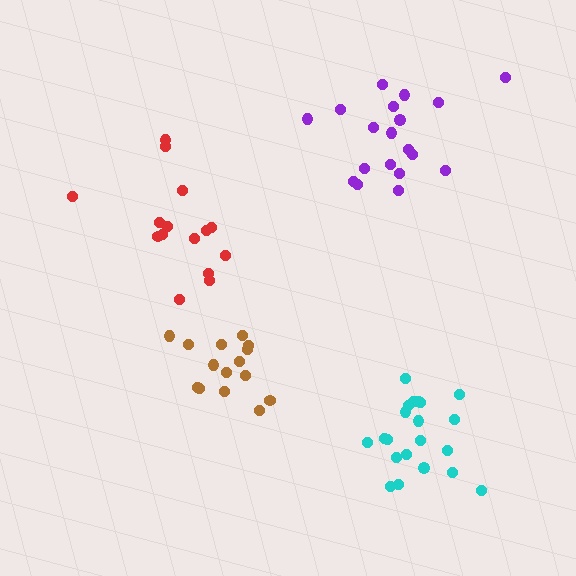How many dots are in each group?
Group 1: 19 dots, Group 2: 21 dots, Group 3: 15 dots, Group 4: 15 dots (70 total).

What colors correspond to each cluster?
The clusters are colored: purple, cyan, red, brown.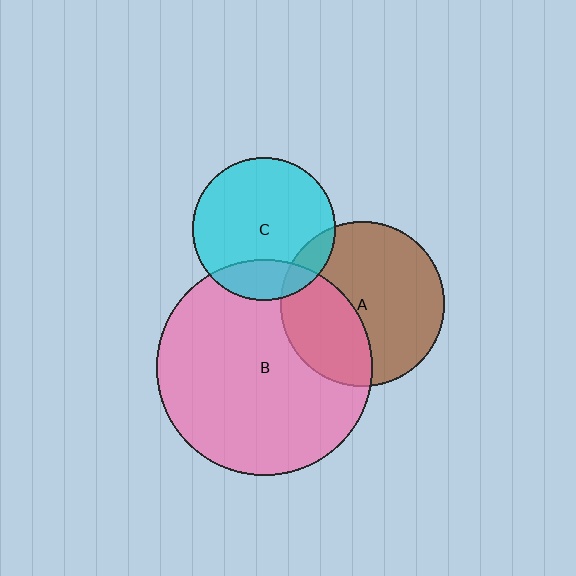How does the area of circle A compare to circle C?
Approximately 1.3 times.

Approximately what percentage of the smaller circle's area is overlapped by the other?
Approximately 35%.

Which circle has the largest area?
Circle B (pink).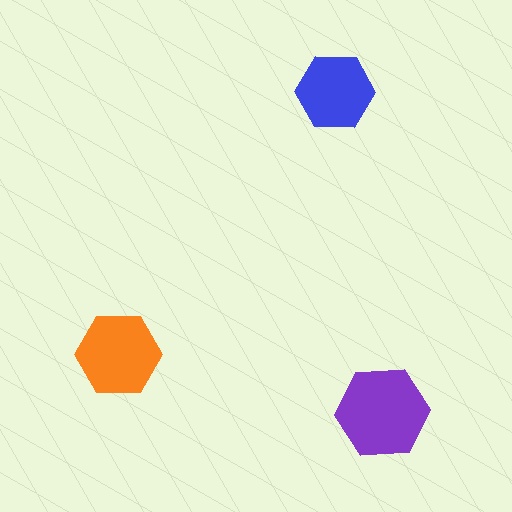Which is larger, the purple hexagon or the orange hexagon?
The purple one.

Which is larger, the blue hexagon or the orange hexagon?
The orange one.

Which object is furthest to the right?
The purple hexagon is rightmost.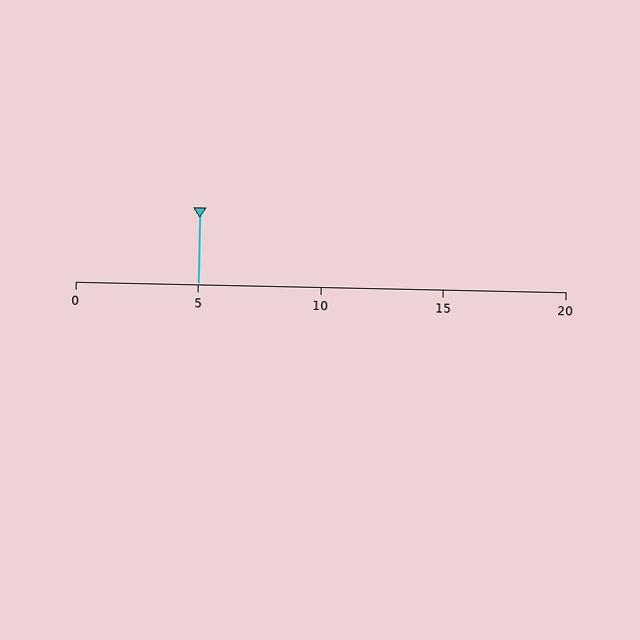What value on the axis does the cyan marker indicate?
The marker indicates approximately 5.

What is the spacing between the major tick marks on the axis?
The major ticks are spaced 5 apart.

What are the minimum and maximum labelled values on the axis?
The axis runs from 0 to 20.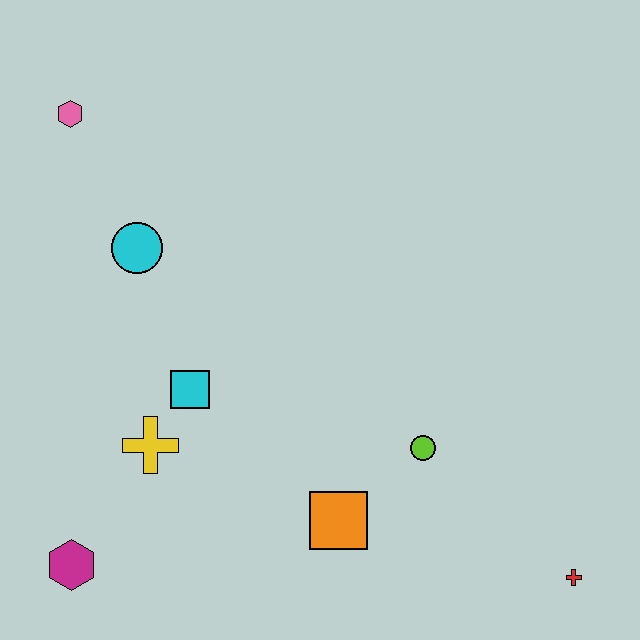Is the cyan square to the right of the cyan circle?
Yes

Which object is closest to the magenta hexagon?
The yellow cross is closest to the magenta hexagon.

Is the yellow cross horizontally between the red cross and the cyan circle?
Yes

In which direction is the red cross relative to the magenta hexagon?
The red cross is to the right of the magenta hexagon.